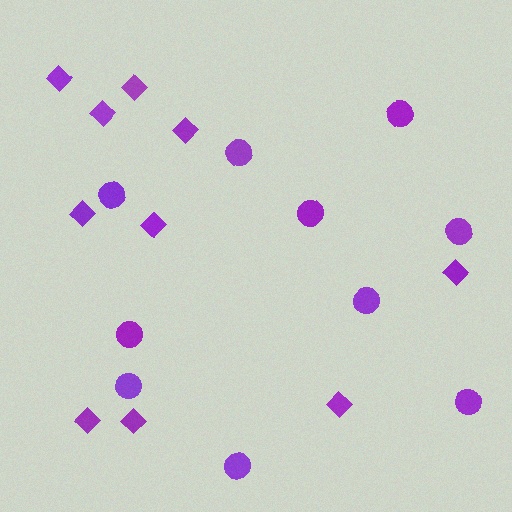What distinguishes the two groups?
There are 2 groups: one group of circles (10) and one group of diamonds (10).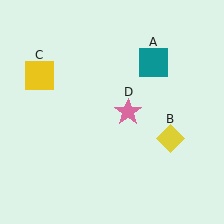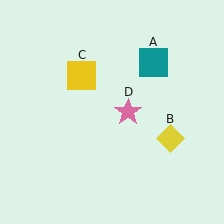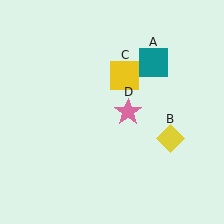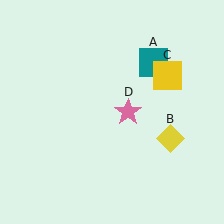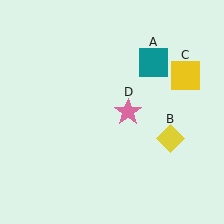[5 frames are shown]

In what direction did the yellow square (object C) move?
The yellow square (object C) moved right.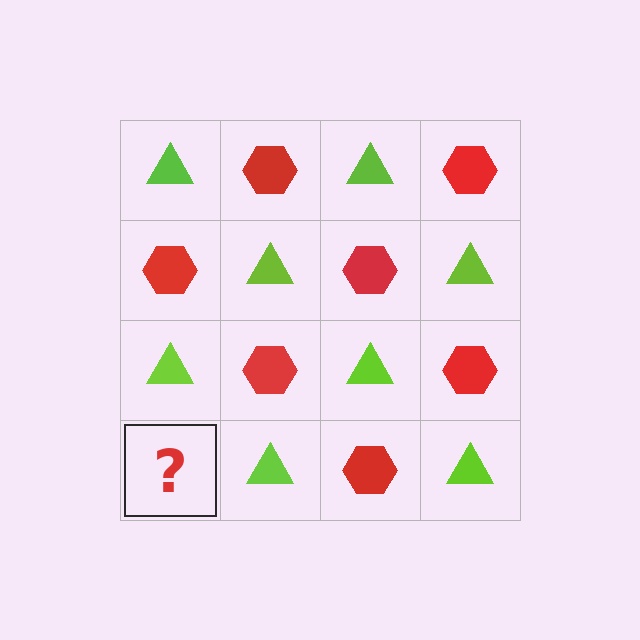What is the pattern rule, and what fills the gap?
The rule is that it alternates lime triangle and red hexagon in a checkerboard pattern. The gap should be filled with a red hexagon.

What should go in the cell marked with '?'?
The missing cell should contain a red hexagon.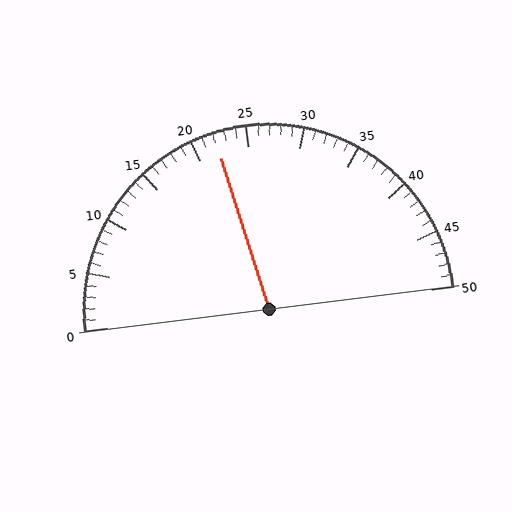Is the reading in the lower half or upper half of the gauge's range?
The reading is in the lower half of the range (0 to 50).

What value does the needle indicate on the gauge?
The needle indicates approximately 22.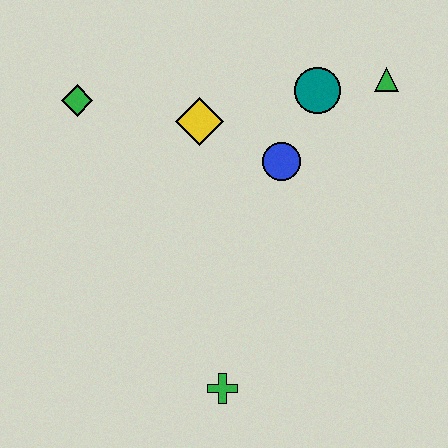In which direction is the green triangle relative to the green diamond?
The green triangle is to the right of the green diamond.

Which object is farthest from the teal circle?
The green cross is farthest from the teal circle.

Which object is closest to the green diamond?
The yellow diamond is closest to the green diamond.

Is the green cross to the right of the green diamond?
Yes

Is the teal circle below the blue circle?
No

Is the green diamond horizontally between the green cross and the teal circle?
No